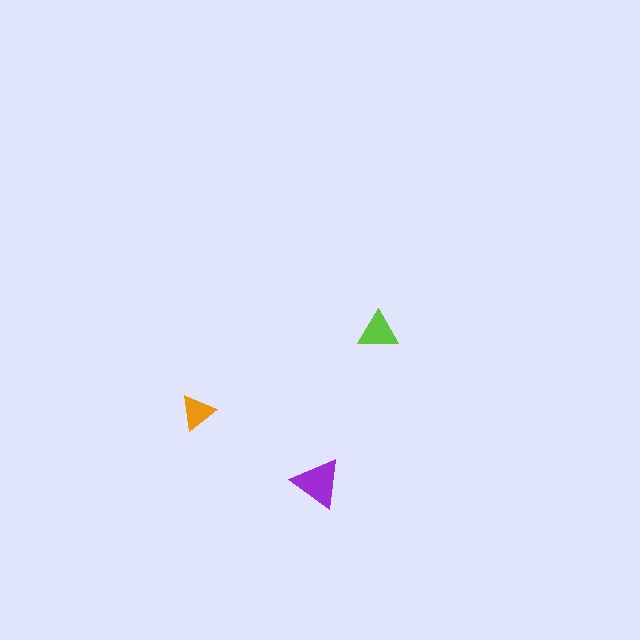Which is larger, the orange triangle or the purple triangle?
The purple one.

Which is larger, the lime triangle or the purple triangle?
The purple one.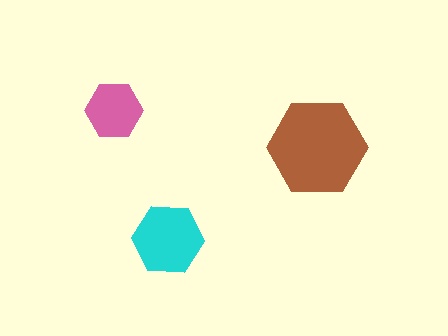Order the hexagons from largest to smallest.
the brown one, the cyan one, the pink one.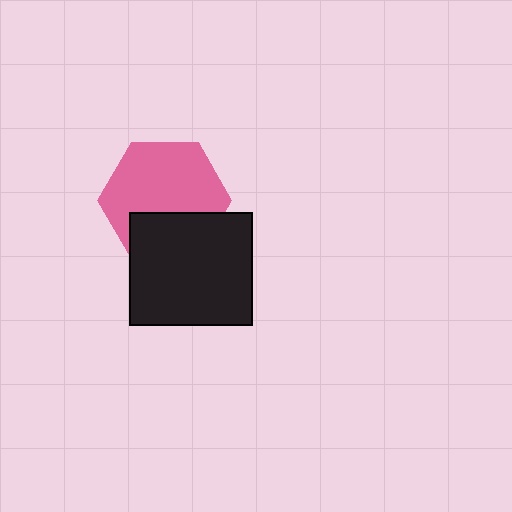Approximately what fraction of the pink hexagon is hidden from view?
Roughly 33% of the pink hexagon is hidden behind the black rectangle.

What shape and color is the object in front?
The object in front is a black rectangle.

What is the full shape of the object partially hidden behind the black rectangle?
The partially hidden object is a pink hexagon.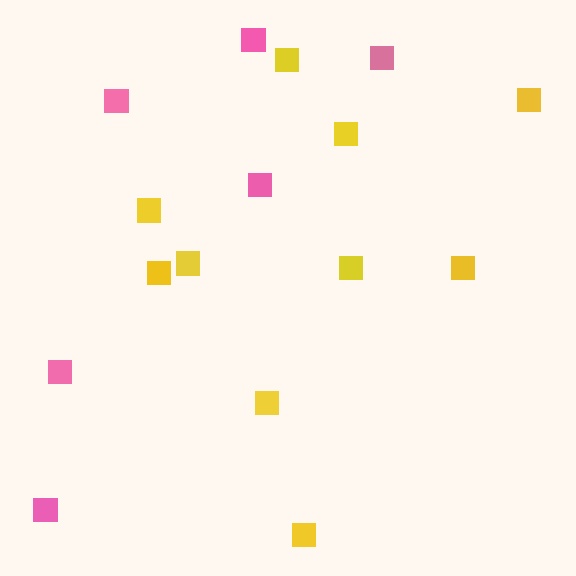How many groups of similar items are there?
There are 2 groups: one group of pink squares (6) and one group of yellow squares (10).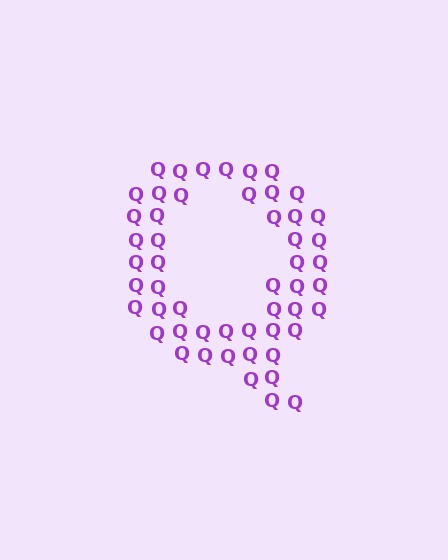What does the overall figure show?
The overall figure shows the letter Q.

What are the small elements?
The small elements are letter Q's.